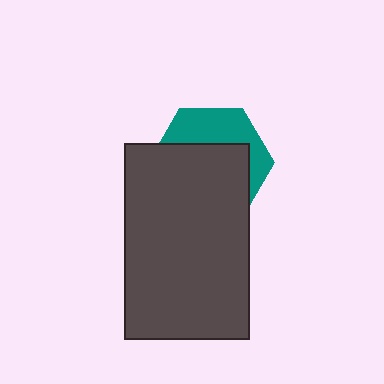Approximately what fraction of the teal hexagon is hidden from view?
Roughly 62% of the teal hexagon is hidden behind the dark gray rectangle.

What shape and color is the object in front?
The object in front is a dark gray rectangle.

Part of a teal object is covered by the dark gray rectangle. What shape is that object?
It is a hexagon.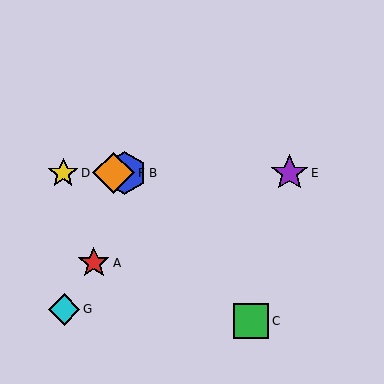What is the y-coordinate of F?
Object F is at y≈173.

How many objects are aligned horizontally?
4 objects (B, D, E, F) are aligned horizontally.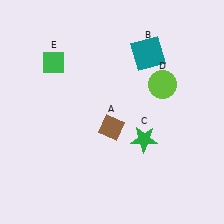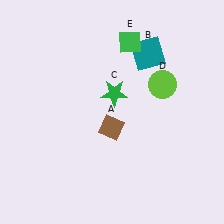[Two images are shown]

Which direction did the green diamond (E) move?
The green diamond (E) moved right.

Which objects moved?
The objects that moved are: the green star (C), the green diamond (E).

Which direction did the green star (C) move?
The green star (C) moved up.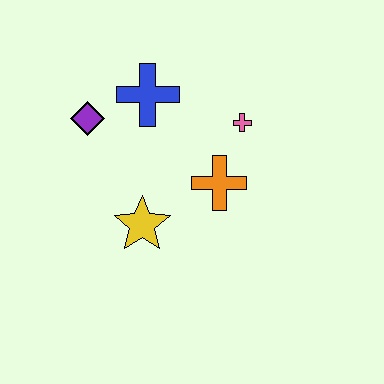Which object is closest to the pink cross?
The orange cross is closest to the pink cross.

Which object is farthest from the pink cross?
The purple diamond is farthest from the pink cross.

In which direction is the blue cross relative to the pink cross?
The blue cross is to the left of the pink cross.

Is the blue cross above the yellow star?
Yes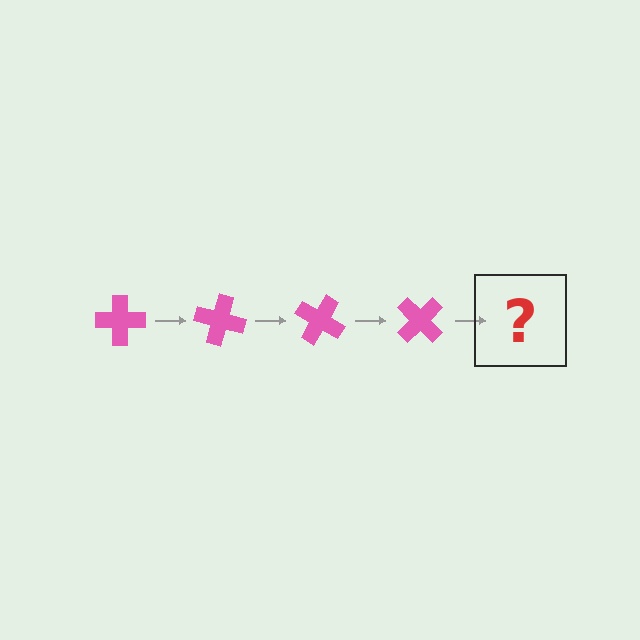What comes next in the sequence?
The next element should be a pink cross rotated 60 degrees.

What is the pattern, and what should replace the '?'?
The pattern is that the cross rotates 15 degrees each step. The '?' should be a pink cross rotated 60 degrees.